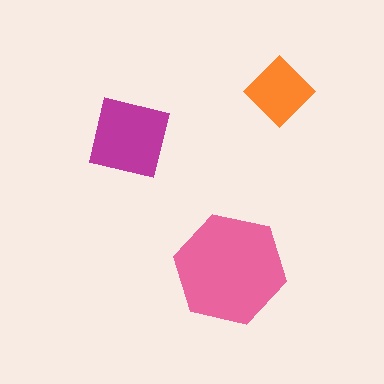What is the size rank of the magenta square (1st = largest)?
2nd.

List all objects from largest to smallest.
The pink hexagon, the magenta square, the orange diamond.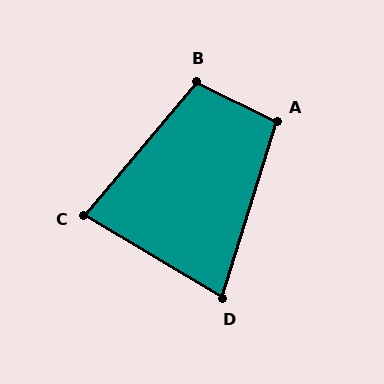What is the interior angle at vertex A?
Approximately 99 degrees (obtuse).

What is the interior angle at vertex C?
Approximately 81 degrees (acute).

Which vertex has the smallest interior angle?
D, at approximately 76 degrees.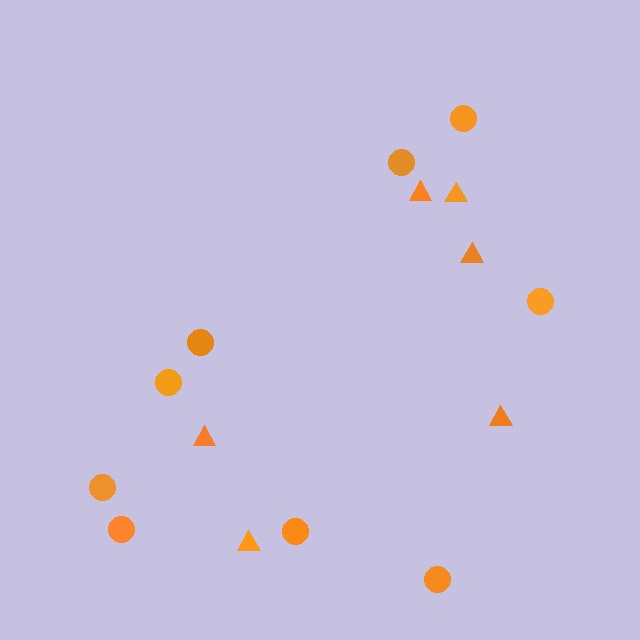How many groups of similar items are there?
There are 2 groups: one group of circles (9) and one group of triangles (6).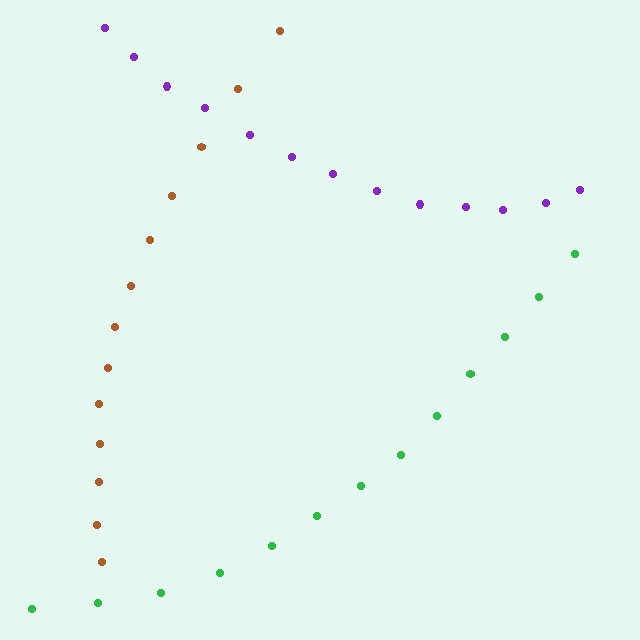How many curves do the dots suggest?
There are 3 distinct paths.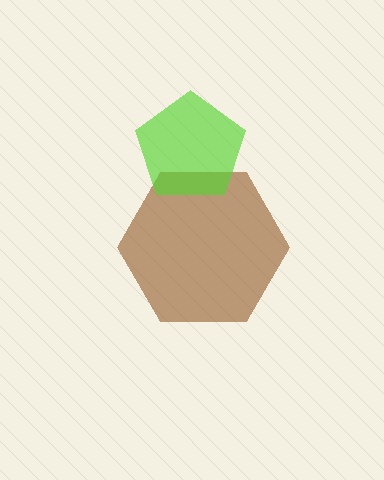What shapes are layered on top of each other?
The layered shapes are: a brown hexagon, a lime pentagon.